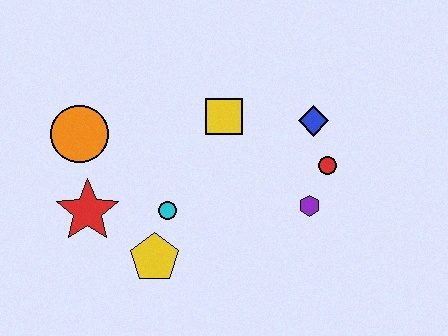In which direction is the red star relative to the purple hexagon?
The red star is to the left of the purple hexagon.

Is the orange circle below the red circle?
No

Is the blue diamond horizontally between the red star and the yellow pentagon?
No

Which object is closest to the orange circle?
The red star is closest to the orange circle.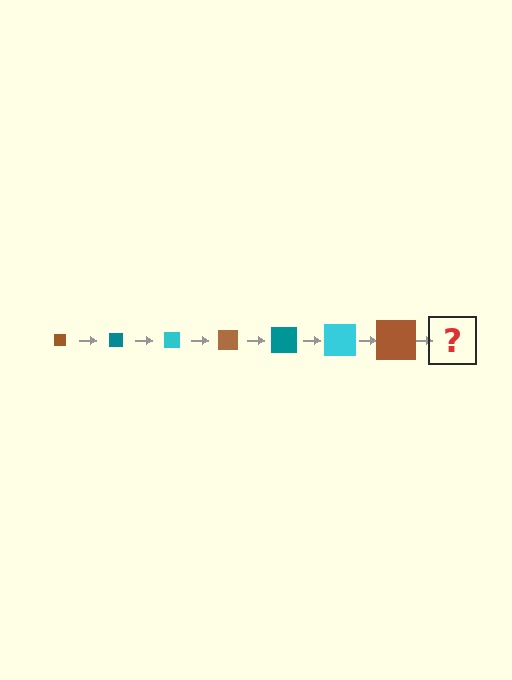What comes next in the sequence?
The next element should be a teal square, larger than the previous one.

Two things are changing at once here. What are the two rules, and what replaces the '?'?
The two rules are that the square grows larger each step and the color cycles through brown, teal, and cyan. The '?' should be a teal square, larger than the previous one.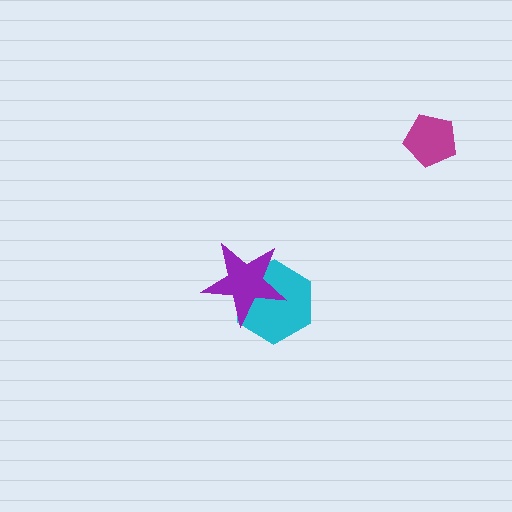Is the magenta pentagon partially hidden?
No, no other shape covers it.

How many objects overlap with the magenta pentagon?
0 objects overlap with the magenta pentagon.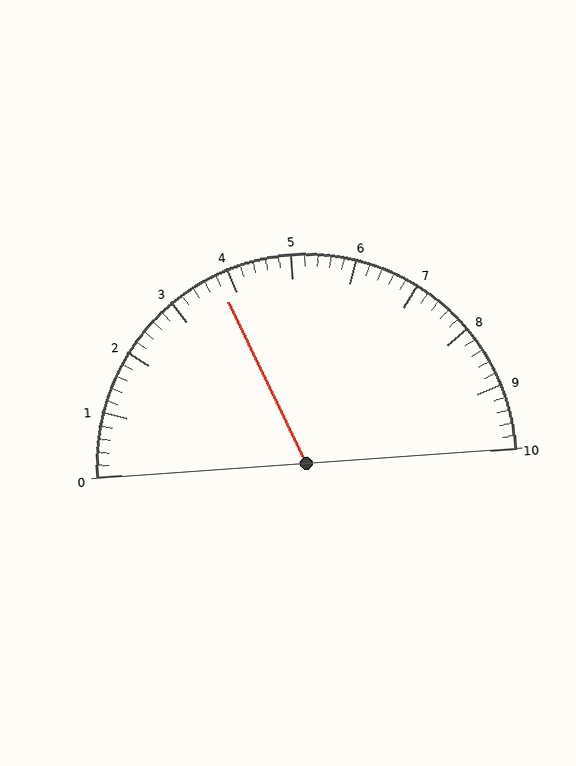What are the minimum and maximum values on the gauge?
The gauge ranges from 0 to 10.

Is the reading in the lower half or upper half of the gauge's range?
The reading is in the lower half of the range (0 to 10).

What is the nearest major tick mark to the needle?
The nearest major tick mark is 4.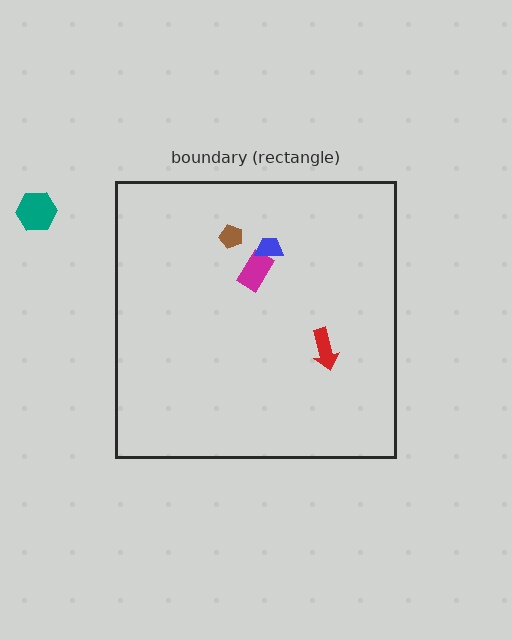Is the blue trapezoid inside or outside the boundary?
Inside.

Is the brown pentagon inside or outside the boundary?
Inside.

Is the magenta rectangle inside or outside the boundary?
Inside.